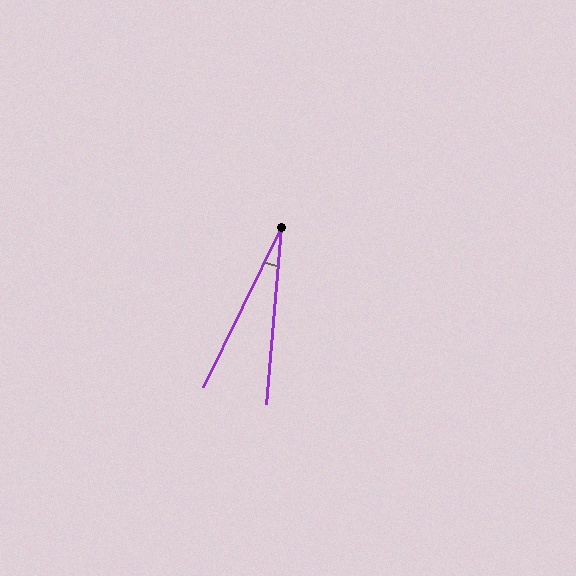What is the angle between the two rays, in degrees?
Approximately 21 degrees.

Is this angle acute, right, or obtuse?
It is acute.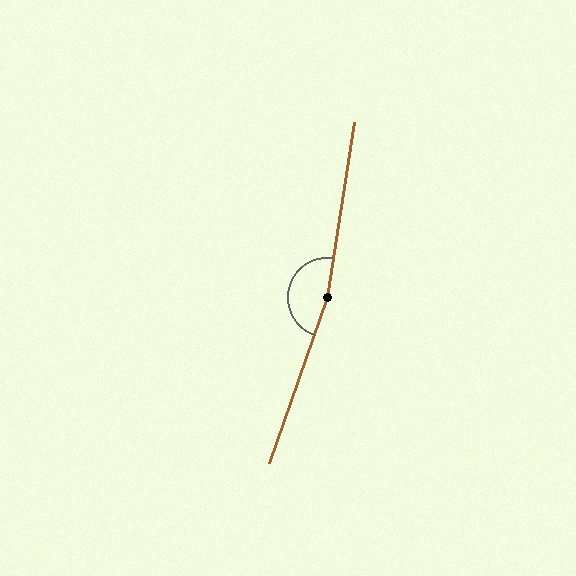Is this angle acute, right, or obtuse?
It is obtuse.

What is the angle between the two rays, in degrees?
Approximately 170 degrees.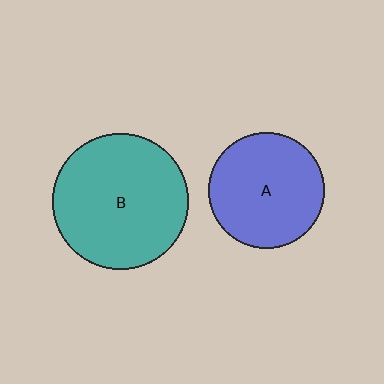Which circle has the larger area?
Circle B (teal).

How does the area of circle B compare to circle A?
Approximately 1.4 times.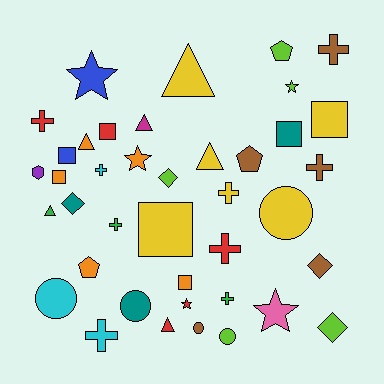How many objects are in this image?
There are 40 objects.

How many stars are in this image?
There are 5 stars.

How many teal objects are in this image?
There are 3 teal objects.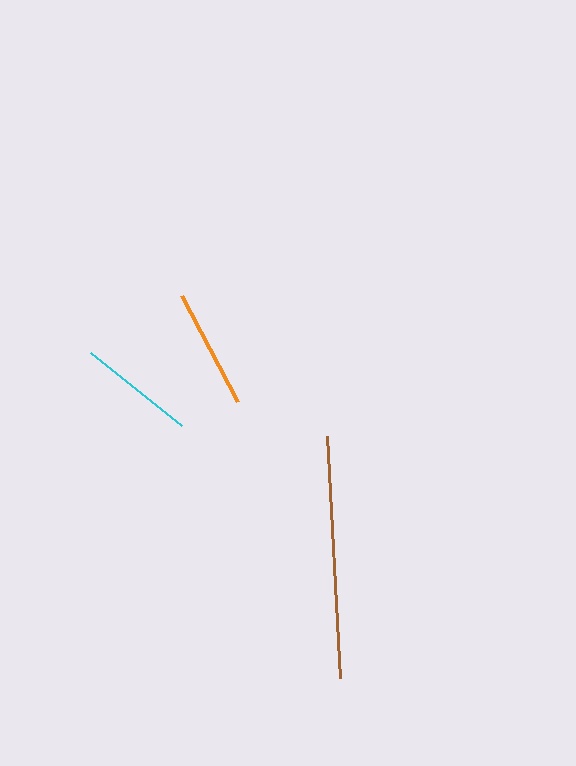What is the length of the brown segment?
The brown segment is approximately 243 pixels long.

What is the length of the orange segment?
The orange segment is approximately 120 pixels long.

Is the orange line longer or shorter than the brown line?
The brown line is longer than the orange line.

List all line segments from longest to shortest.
From longest to shortest: brown, orange, cyan.